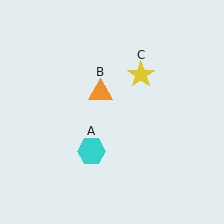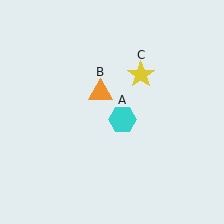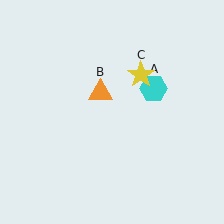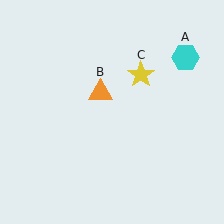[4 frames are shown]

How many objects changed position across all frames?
1 object changed position: cyan hexagon (object A).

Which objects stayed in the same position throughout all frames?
Orange triangle (object B) and yellow star (object C) remained stationary.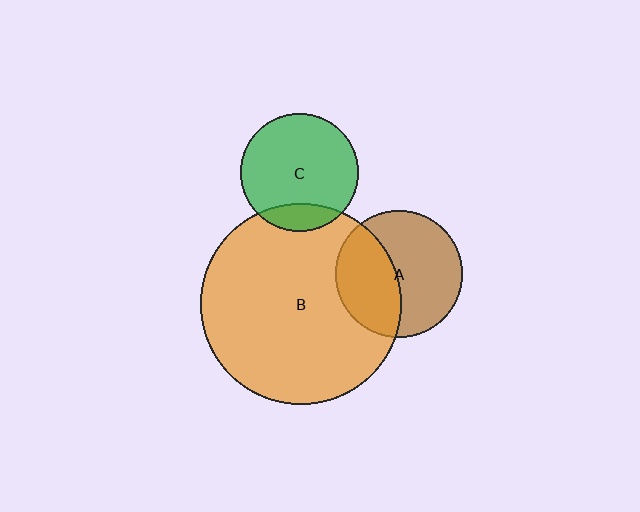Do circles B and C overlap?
Yes.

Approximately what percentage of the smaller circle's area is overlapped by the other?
Approximately 15%.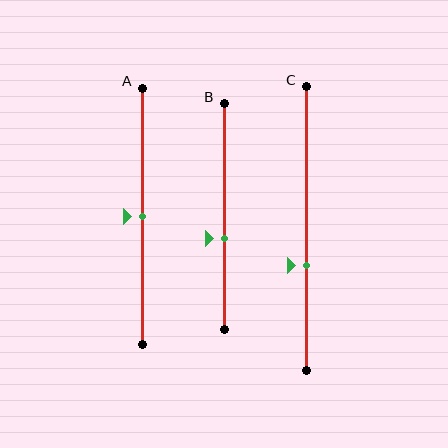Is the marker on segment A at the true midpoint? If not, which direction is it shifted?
Yes, the marker on segment A is at the true midpoint.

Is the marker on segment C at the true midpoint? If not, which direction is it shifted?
No, the marker on segment C is shifted downward by about 13% of the segment length.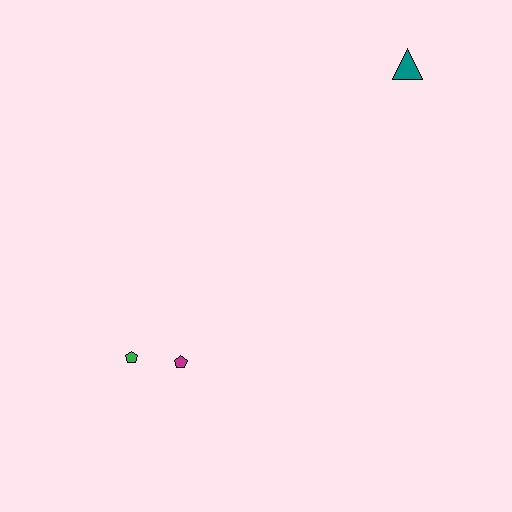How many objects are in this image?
There are 3 objects.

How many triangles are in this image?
There is 1 triangle.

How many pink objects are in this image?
There are no pink objects.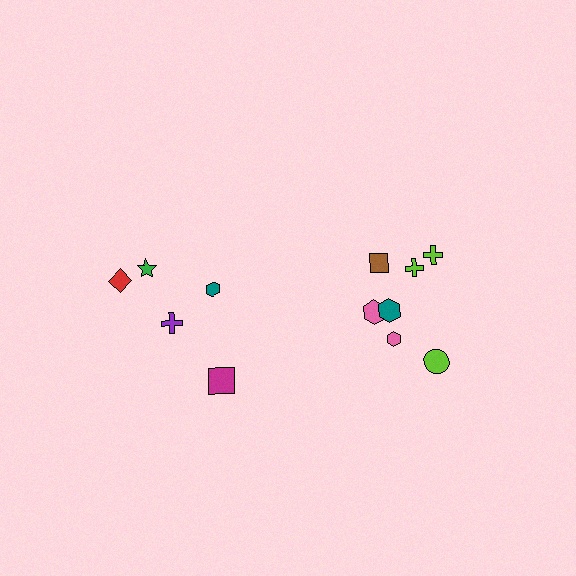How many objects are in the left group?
There are 5 objects.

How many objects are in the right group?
There are 7 objects.